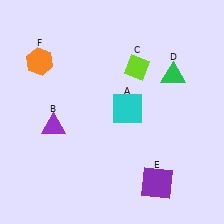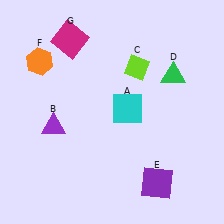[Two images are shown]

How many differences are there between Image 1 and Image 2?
There is 1 difference between the two images.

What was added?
A magenta square (G) was added in Image 2.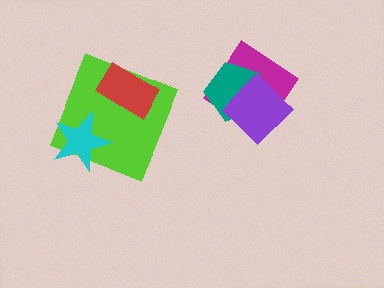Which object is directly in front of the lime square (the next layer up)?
The red rectangle is directly in front of the lime square.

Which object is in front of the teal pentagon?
The purple diamond is in front of the teal pentagon.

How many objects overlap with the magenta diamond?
2 objects overlap with the magenta diamond.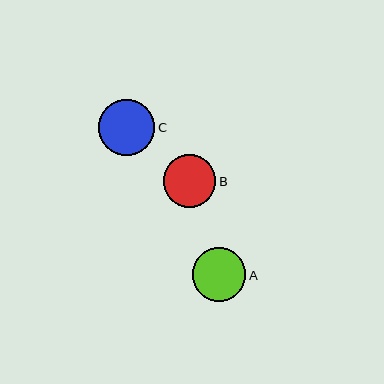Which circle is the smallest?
Circle B is the smallest with a size of approximately 52 pixels.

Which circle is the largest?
Circle C is the largest with a size of approximately 56 pixels.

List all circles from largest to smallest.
From largest to smallest: C, A, B.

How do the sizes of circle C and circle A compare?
Circle C and circle A are approximately the same size.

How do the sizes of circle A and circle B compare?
Circle A and circle B are approximately the same size.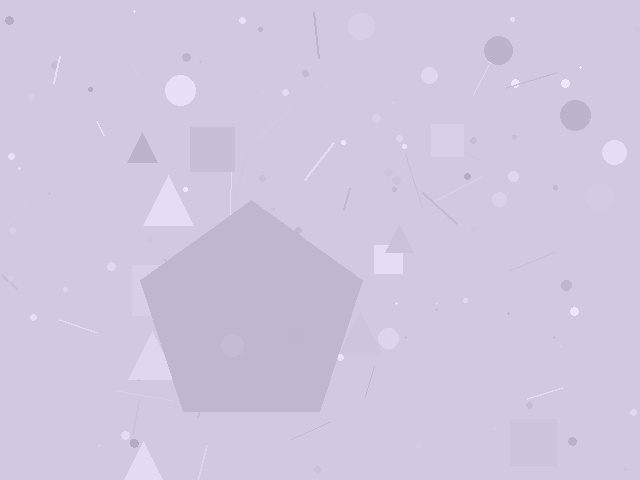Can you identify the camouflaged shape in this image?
The camouflaged shape is a pentagon.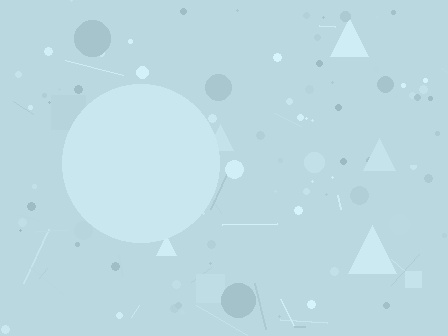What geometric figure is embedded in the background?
A circle is embedded in the background.